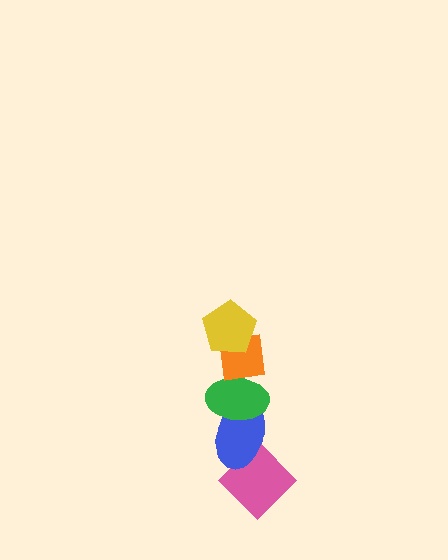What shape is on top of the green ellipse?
The orange square is on top of the green ellipse.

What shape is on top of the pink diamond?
The blue ellipse is on top of the pink diamond.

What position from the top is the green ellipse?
The green ellipse is 3rd from the top.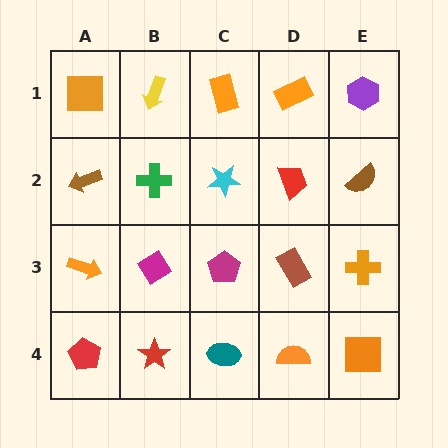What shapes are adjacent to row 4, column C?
A magenta pentagon (row 3, column C), a red star (row 4, column B), an orange semicircle (row 4, column D).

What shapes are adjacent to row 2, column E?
A purple hexagon (row 1, column E), an orange cross (row 3, column E), a red trapezoid (row 2, column D).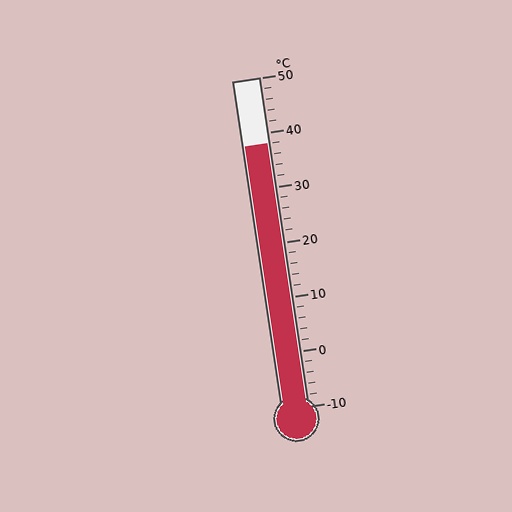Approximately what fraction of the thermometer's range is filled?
The thermometer is filled to approximately 80% of its range.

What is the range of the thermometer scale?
The thermometer scale ranges from -10°C to 50°C.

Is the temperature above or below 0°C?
The temperature is above 0°C.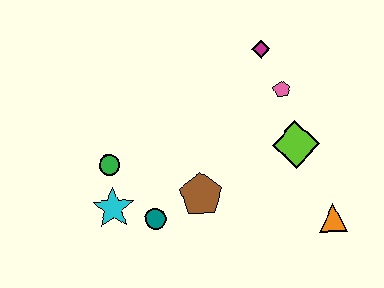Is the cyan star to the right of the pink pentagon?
No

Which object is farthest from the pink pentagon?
The cyan star is farthest from the pink pentagon.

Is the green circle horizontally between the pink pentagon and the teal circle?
No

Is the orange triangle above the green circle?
No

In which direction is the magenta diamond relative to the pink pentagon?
The magenta diamond is above the pink pentagon.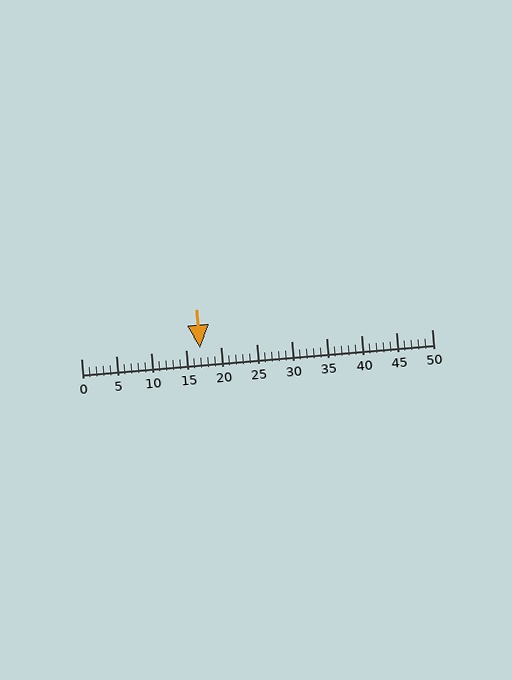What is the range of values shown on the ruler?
The ruler shows values from 0 to 50.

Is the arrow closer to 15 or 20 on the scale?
The arrow is closer to 15.